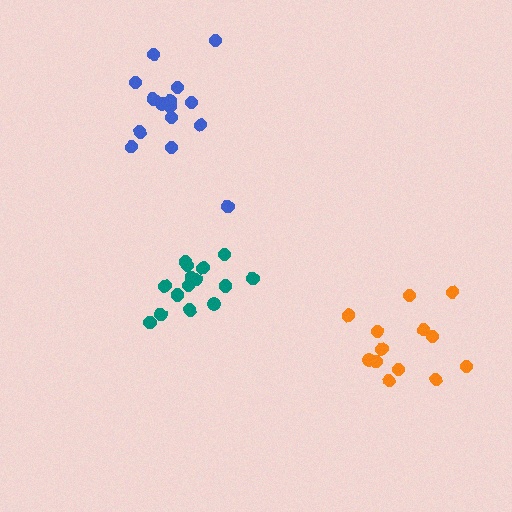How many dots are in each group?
Group 1: 15 dots, Group 2: 13 dots, Group 3: 15 dots (43 total).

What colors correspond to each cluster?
The clusters are colored: teal, orange, blue.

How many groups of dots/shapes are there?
There are 3 groups.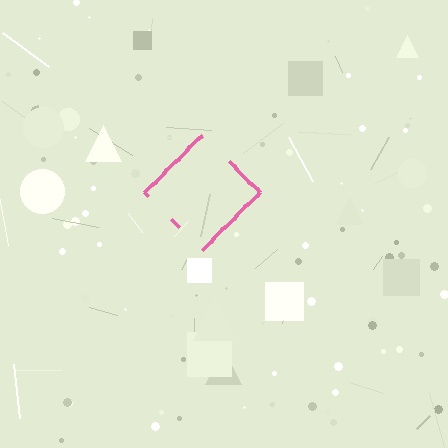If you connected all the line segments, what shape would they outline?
They would outline a diamond.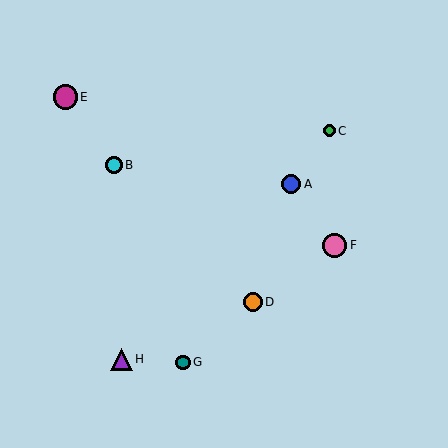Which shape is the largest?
The magenta circle (labeled E) is the largest.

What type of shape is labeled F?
Shape F is a pink circle.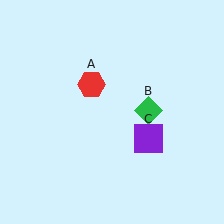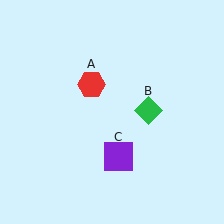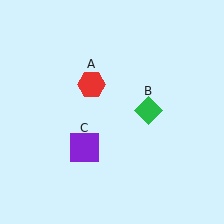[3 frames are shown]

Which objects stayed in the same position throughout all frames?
Red hexagon (object A) and green diamond (object B) remained stationary.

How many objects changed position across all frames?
1 object changed position: purple square (object C).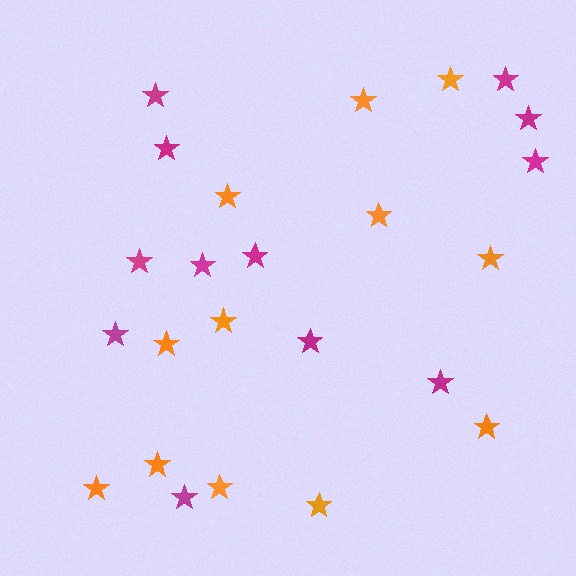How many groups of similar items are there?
There are 2 groups: one group of magenta stars (12) and one group of orange stars (12).